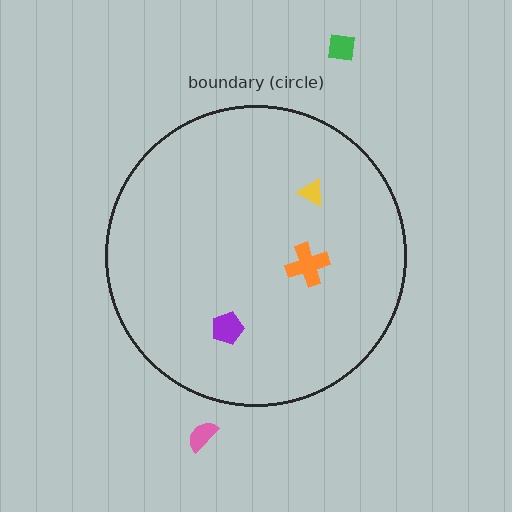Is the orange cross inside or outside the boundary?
Inside.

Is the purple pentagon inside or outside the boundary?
Inside.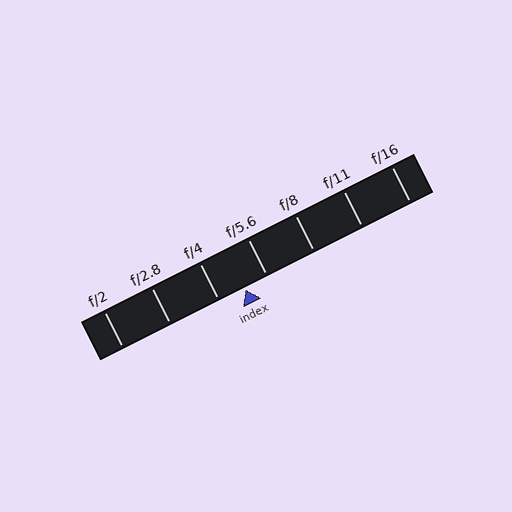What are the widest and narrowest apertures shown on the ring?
The widest aperture shown is f/2 and the narrowest is f/16.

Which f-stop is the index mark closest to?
The index mark is closest to f/5.6.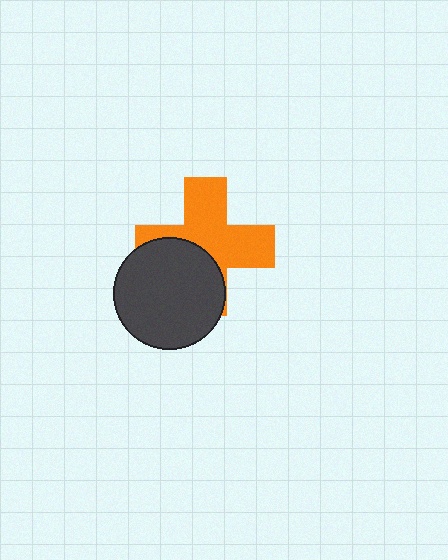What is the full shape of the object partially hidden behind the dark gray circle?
The partially hidden object is an orange cross.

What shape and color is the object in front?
The object in front is a dark gray circle.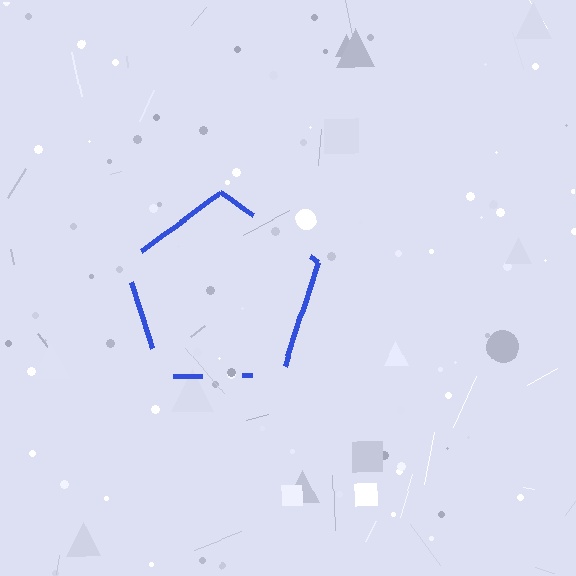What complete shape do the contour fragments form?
The contour fragments form a pentagon.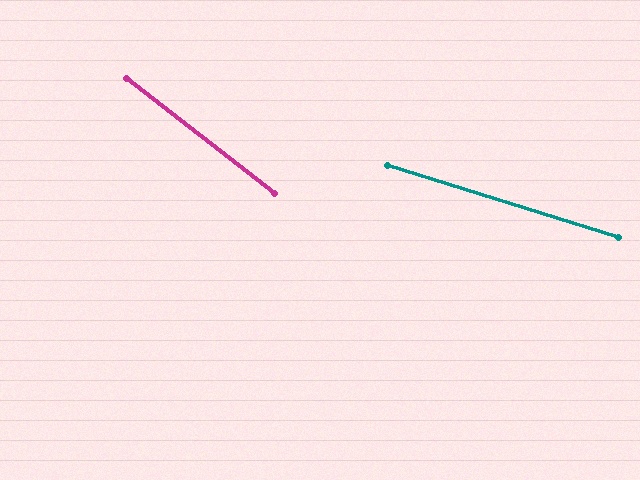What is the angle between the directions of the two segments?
Approximately 21 degrees.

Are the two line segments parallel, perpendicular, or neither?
Neither parallel nor perpendicular — they differ by about 21°.